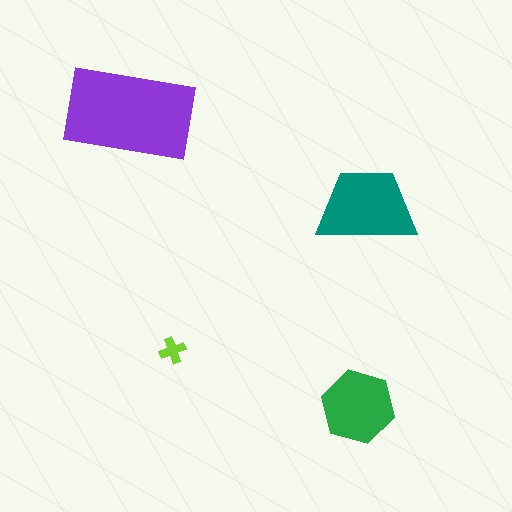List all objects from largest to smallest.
The purple rectangle, the teal trapezoid, the green hexagon, the lime cross.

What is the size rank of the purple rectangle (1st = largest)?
1st.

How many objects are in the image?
There are 4 objects in the image.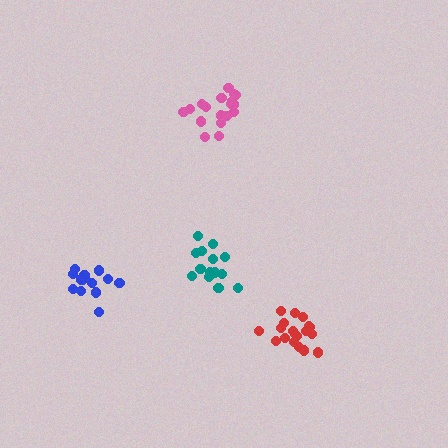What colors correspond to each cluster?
The clusters are colored: blue, pink, teal, red.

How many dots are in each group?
Group 1: 15 dots, Group 2: 18 dots, Group 3: 14 dots, Group 4: 19 dots (66 total).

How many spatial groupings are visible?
There are 4 spatial groupings.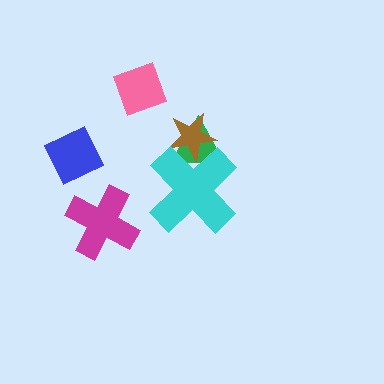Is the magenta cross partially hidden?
No, no other shape covers it.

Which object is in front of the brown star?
The cyan cross is in front of the brown star.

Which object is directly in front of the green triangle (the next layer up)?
The brown star is directly in front of the green triangle.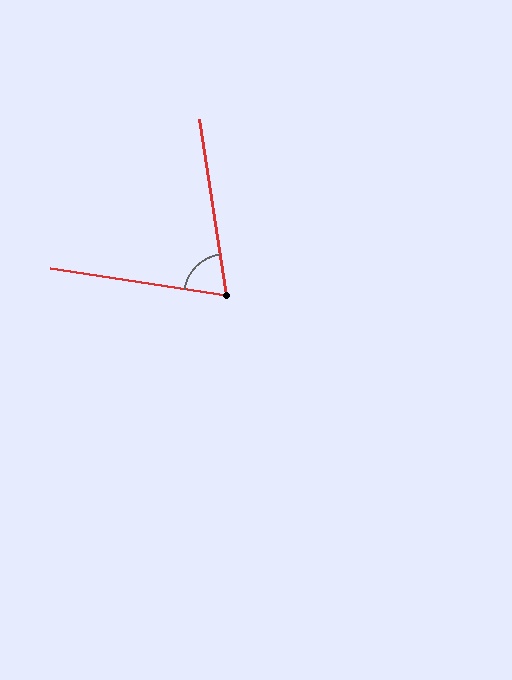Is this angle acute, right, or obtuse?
It is acute.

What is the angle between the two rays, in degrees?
Approximately 72 degrees.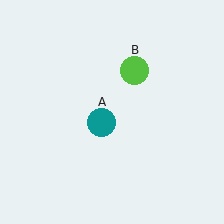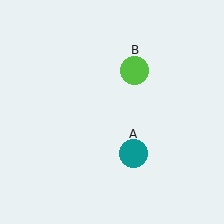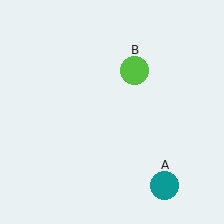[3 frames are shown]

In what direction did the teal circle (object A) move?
The teal circle (object A) moved down and to the right.